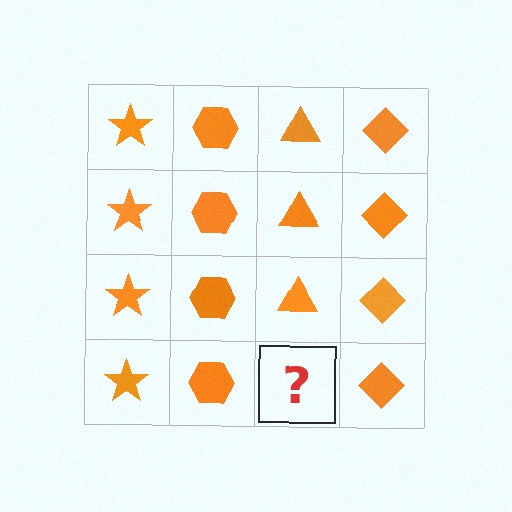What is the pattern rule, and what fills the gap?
The rule is that each column has a consistent shape. The gap should be filled with an orange triangle.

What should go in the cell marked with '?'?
The missing cell should contain an orange triangle.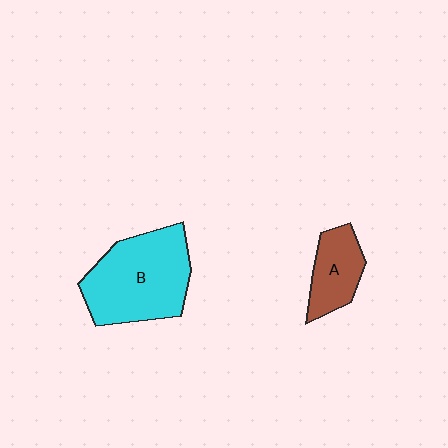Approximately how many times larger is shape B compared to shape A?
Approximately 2.2 times.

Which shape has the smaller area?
Shape A (brown).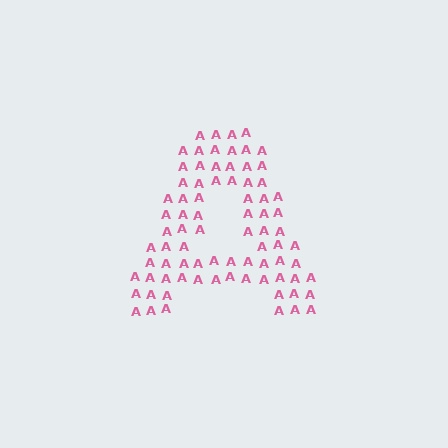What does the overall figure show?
The overall figure shows the letter A.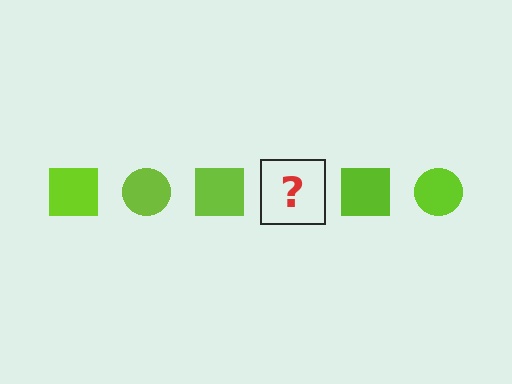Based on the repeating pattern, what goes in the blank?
The blank should be a lime circle.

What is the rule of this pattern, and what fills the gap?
The rule is that the pattern cycles through square, circle shapes in lime. The gap should be filled with a lime circle.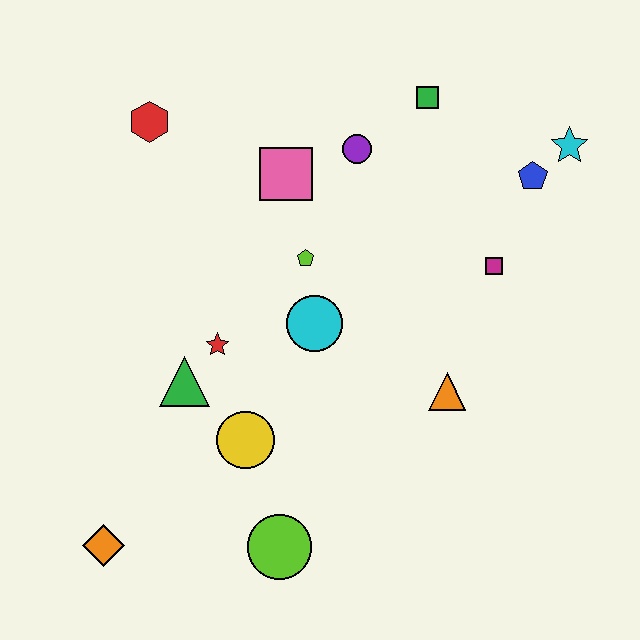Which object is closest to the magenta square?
The blue pentagon is closest to the magenta square.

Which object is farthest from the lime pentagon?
The orange diamond is farthest from the lime pentagon.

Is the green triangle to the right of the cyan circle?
No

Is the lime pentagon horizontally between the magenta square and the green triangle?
Yes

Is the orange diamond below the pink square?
Yes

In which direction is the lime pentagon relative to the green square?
The lime pentagon is below the green square.